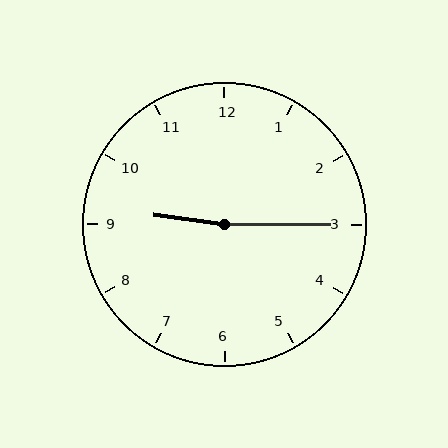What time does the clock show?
9:15.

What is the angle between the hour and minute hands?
Approximately 172 degrees.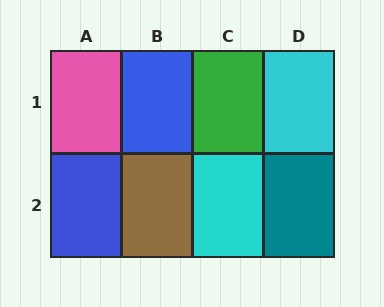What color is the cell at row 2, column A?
Blue.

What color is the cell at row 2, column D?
Teal.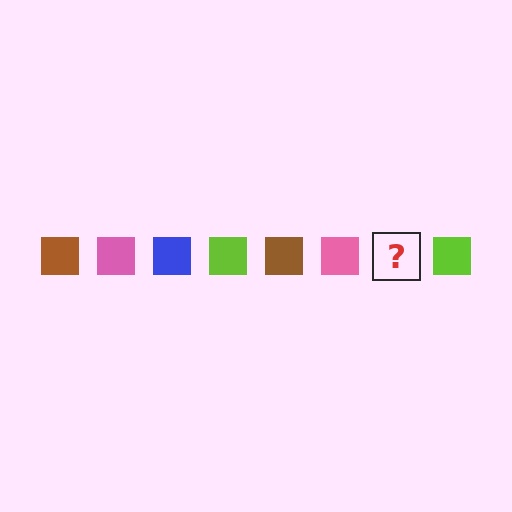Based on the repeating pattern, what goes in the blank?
The blank should be a blue square.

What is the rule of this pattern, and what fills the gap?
The rule is that the pattern cycles through brown, pink, blue, lime squares. The gap should be filled with a blue square.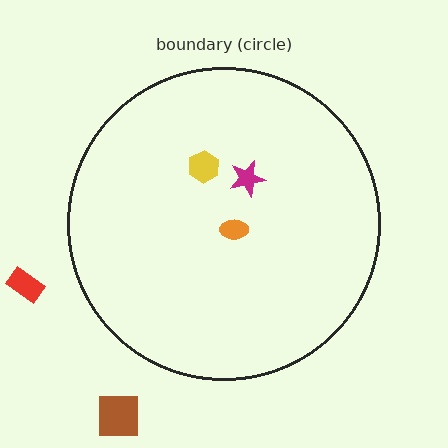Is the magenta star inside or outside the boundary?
Inside.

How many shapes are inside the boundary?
3 inside, 2 outside.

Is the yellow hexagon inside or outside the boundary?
Inside.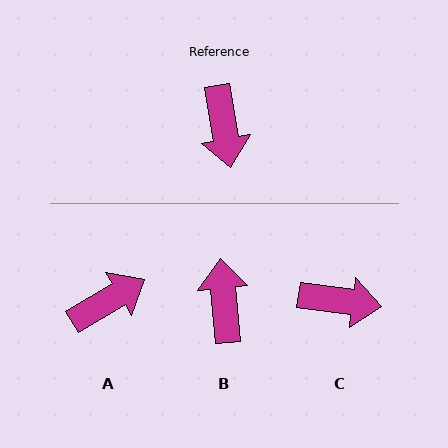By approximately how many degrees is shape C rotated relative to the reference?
Approximately 73 degrees counter-clockwise.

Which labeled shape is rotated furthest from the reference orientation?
B, about 176 degrees away.